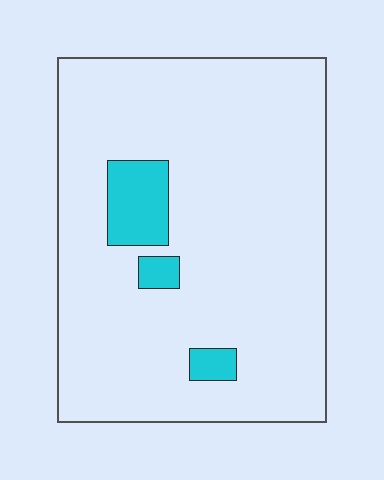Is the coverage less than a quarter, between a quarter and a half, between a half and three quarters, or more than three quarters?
Less than a quarter.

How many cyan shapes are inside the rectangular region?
3.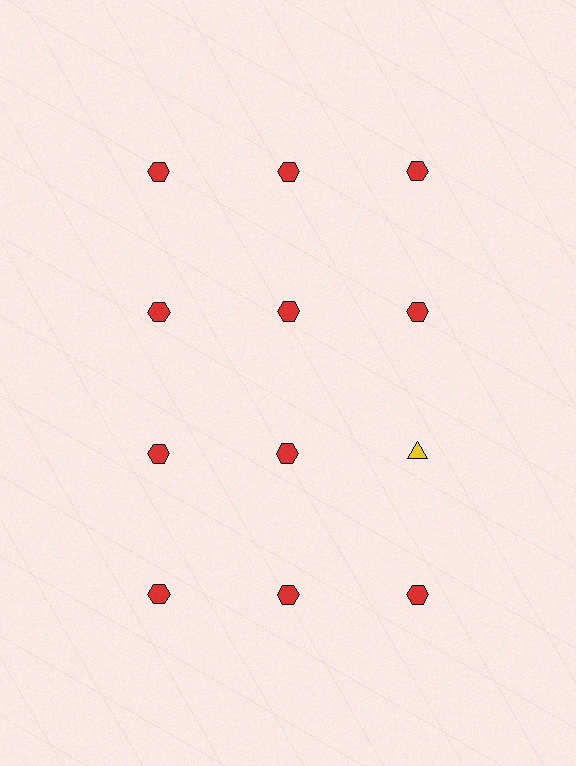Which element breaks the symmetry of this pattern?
The yellow triangle in the third row, center column breaks the symmetry. All other shapes are red hexagons.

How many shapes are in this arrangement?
There are 12 shapes arranged in a grid pattern.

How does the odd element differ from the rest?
It differs in both color (yellow instead of red) and shape (triangle instead of hexagon).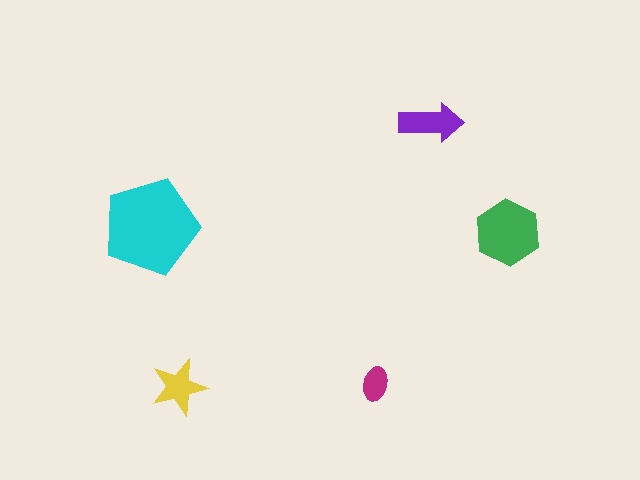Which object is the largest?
The cyan pentagon.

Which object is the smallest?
The magenta ellipse.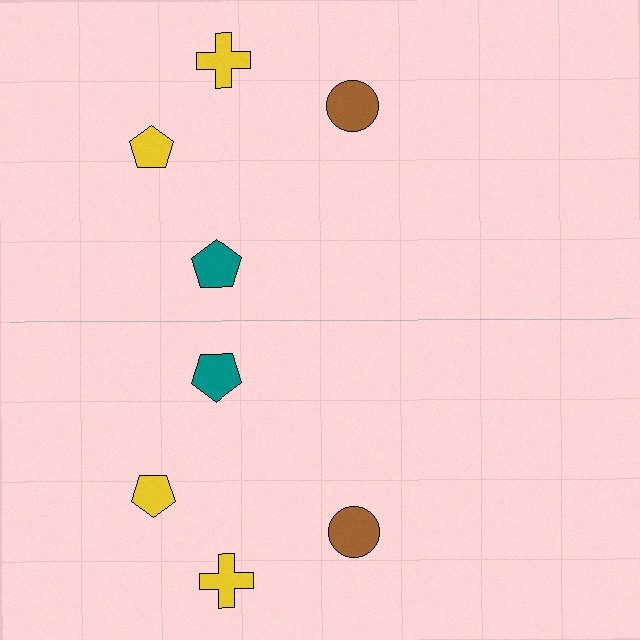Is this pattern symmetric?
Yes, this pattern has bilateral (reflection) symmetry.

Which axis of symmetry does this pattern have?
The pattern has a horizontal axis of symmetry running through the center of the image.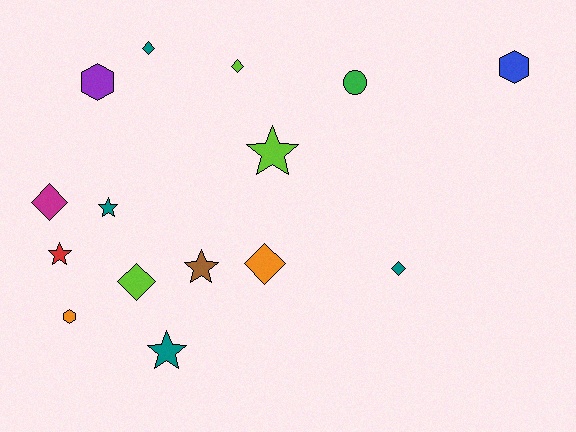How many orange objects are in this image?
There are 2 orange objects.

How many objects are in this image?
There are 15 objects.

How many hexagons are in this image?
There are 3 hexagons.